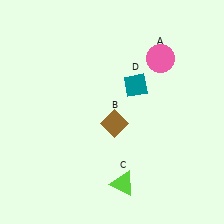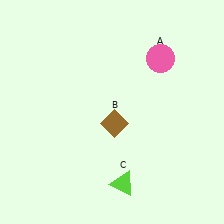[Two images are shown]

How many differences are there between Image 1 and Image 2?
There is 1 difference between the two images.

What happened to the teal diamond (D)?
The teal diamond (D) was removed in Image 2. It was in the top-right area of Image 1.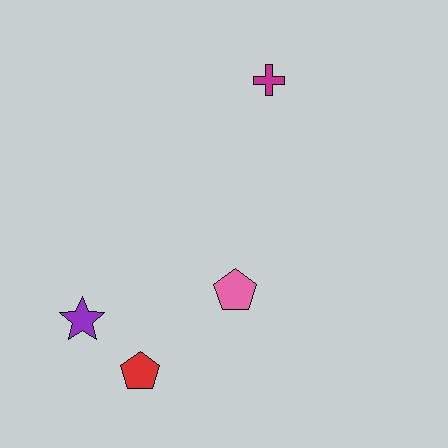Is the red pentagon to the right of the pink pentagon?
No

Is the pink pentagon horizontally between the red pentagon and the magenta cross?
Yes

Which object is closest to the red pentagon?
The purple star is closest to the red pentagon.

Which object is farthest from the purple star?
The magenta cross is farthest from the purple star.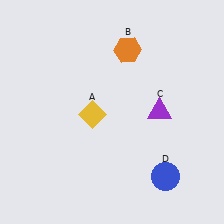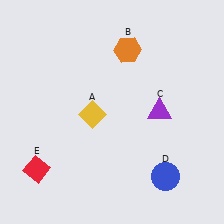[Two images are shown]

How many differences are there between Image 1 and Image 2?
There is 1 difference between the two images.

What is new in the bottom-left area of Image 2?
A red diamond (E) was added in the bottom-left area of Image 2.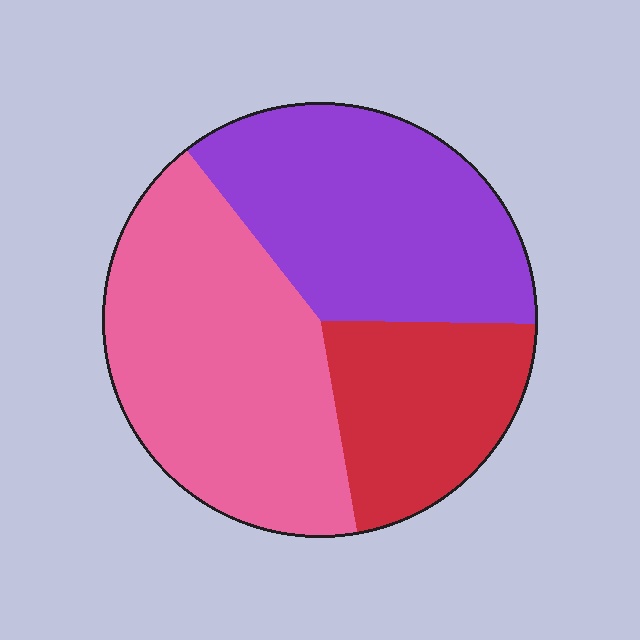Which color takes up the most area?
Pink, at roughly 40%.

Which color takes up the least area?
Red, at roughly 20%.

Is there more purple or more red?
Purple.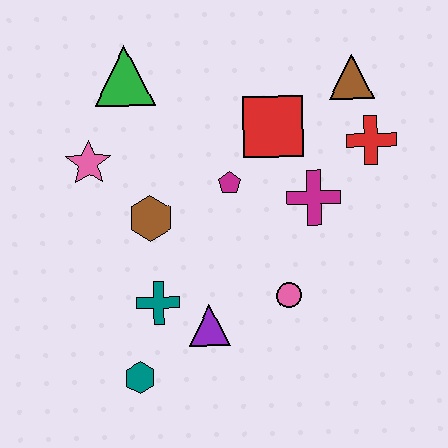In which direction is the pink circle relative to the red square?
The pink circle is below the red square.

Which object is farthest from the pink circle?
The green triangle is farthest from the pink circle.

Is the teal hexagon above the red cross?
No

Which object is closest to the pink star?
The brown hexagon is closest to the pink star.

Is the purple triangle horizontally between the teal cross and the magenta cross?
Yes